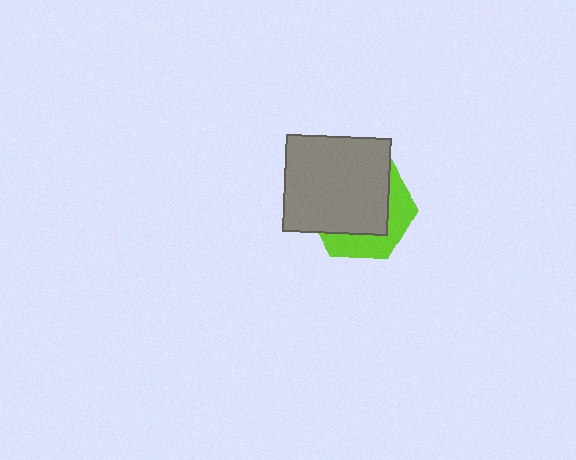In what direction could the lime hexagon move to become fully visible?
The lime hexagon could move toward the lower-right. That would shift it out from behind the gray rectangle entirely.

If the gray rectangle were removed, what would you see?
You would see the complete lime hexagon.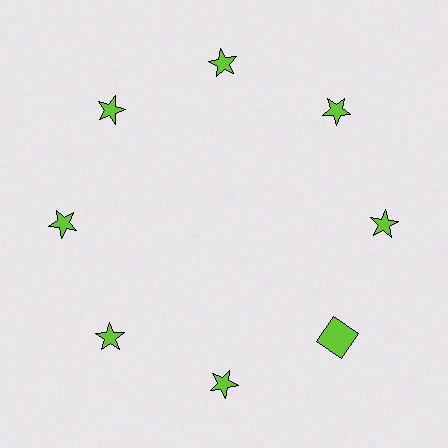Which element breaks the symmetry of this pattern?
The lime square at roughly the 4 o'clock position breaks the symmetry. All other shapes are lime stars.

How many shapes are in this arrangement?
There are 8 shapes arranged in a ring pattern.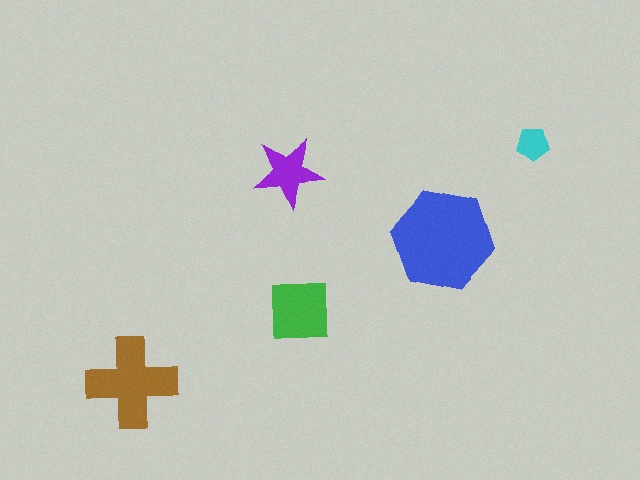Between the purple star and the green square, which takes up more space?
The green square.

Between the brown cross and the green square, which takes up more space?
The brown cross.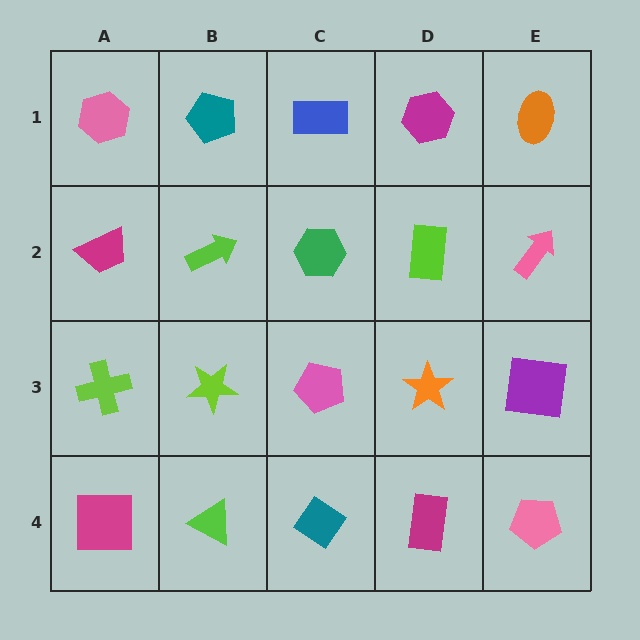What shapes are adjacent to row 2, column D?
A magenta hexagon (row 1, column D), an orange star (row 3, column D), a green hexagon (row 2, column C), a pink arrow (row 2, column E).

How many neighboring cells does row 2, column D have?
4.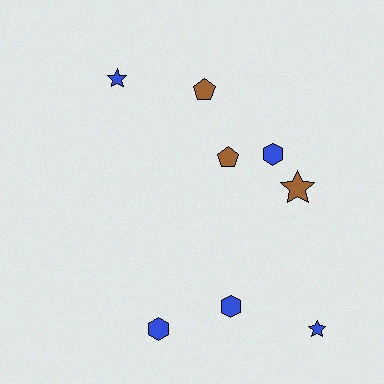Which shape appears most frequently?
Hexagon, with 3 objects.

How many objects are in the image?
There are 8 objects.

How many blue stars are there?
There are 2 blue stars.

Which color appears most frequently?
Blue, with 5 objects.